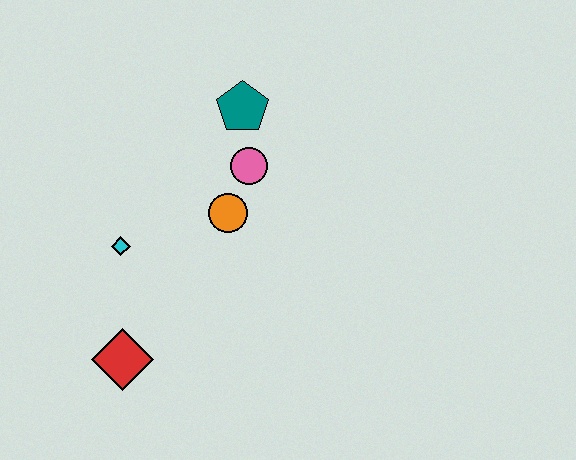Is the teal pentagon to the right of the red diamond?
Yes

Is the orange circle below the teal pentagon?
Yes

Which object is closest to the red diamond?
The cyan diamond is closest to the red diamond.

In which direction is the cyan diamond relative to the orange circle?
The cyan diamond is to the left of the orange circle.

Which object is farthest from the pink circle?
The red diamond is farthest from the pink circle.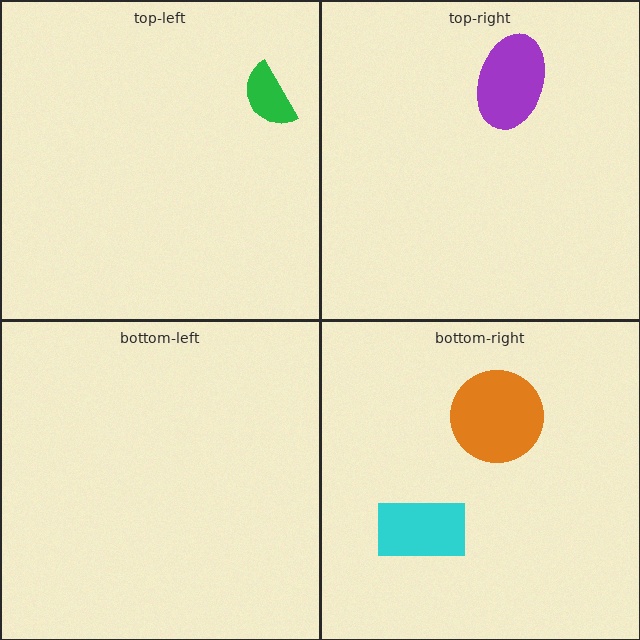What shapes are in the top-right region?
The purple ellipse.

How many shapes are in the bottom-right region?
2.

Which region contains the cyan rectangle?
The bottom-right region.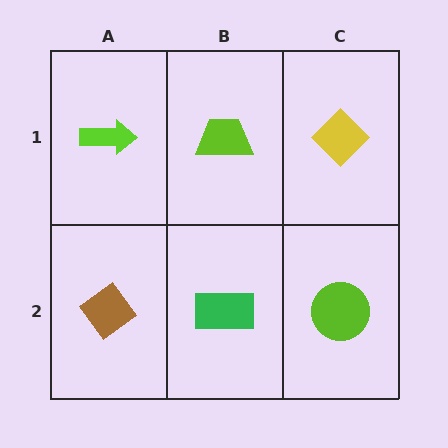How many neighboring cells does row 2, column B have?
3.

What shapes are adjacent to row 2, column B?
A lime trapezoid (row 1, column B), a brown diamond (row 2, column A), a lime circle (row 2, column C).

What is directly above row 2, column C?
A yellow diamond.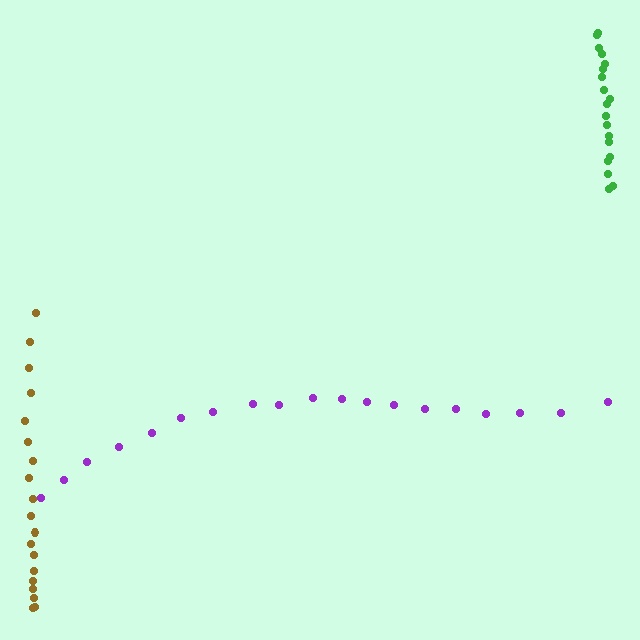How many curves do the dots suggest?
There are 3 distinct paths.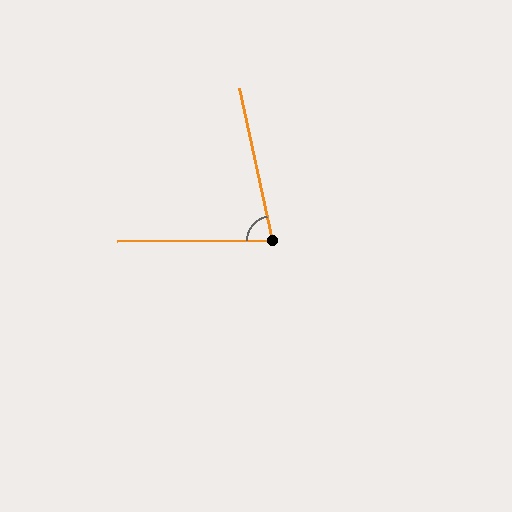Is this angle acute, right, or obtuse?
It is acute.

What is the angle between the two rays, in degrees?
Approximately 78 degrees.